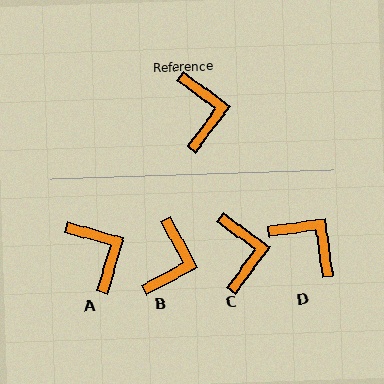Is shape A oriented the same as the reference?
No, it is off by about 20 degrees.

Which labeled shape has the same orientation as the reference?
C.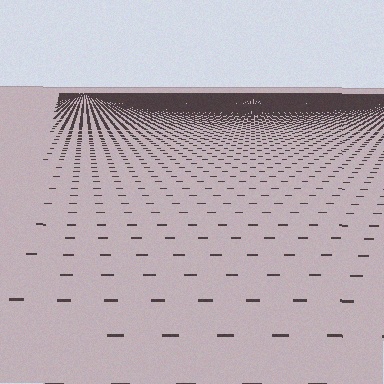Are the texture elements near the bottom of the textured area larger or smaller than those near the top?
Larger. Near the bottom, elements are closer to the viewer and appear at a bigger on-screen size.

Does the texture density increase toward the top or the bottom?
Density increases toward the top.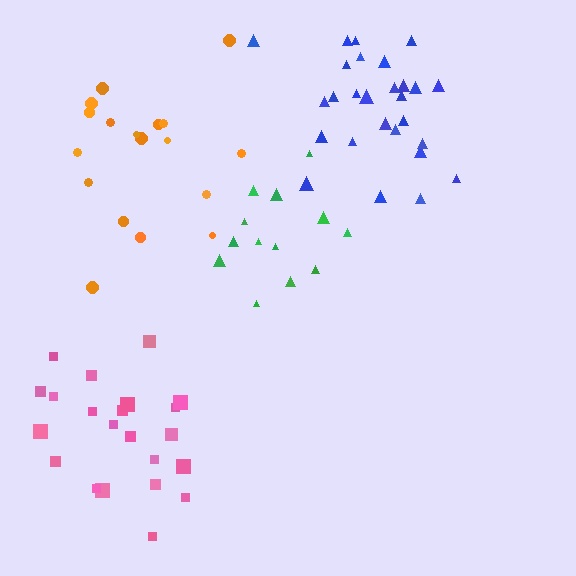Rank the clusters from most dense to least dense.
green, blue, pink, orange.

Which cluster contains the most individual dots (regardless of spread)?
Blue (27).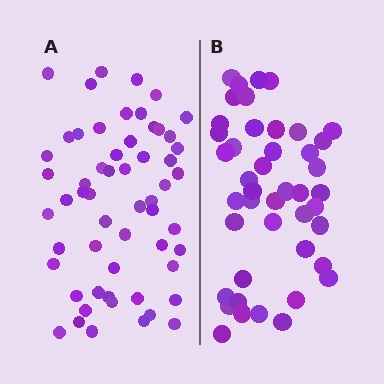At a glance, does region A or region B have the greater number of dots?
Region A (the left region) has more dots.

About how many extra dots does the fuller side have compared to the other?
Region A has approximately 15 more dots than region B.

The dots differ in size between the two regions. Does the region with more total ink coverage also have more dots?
No. Region B has more total ink coverage because its dots are larger, but region A actually contains more individual dots. Total area can be misleading — the number of items is what matters here.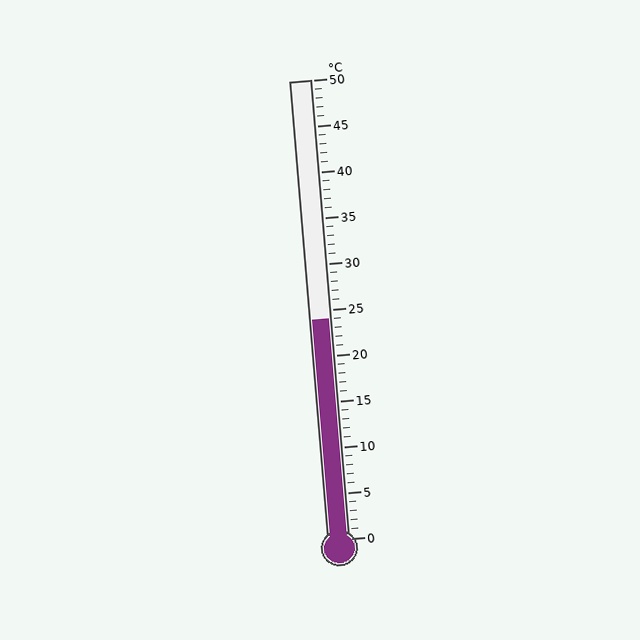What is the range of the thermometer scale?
The thermometer scale ranges from 0°C to 50°C.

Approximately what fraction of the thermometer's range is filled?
The thermometer is filled to approximately 50% of its range.